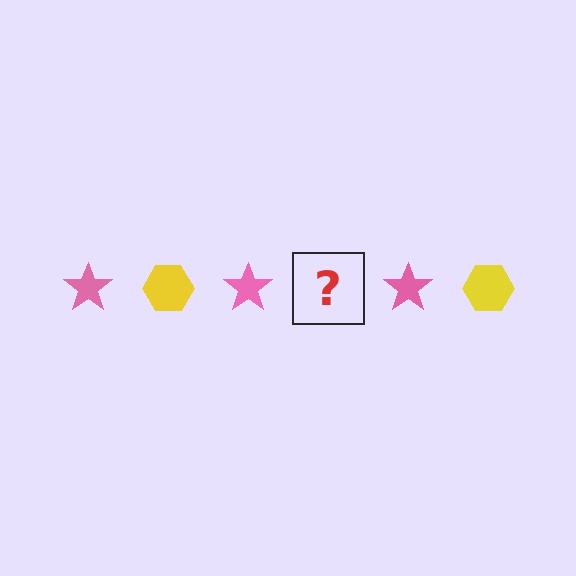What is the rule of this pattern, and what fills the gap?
The rule is that the pattern alternates between pink star and yellow hexagon. The gap should be filled with a yellow hexagon.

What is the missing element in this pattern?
The missing element is a yellow hexagon.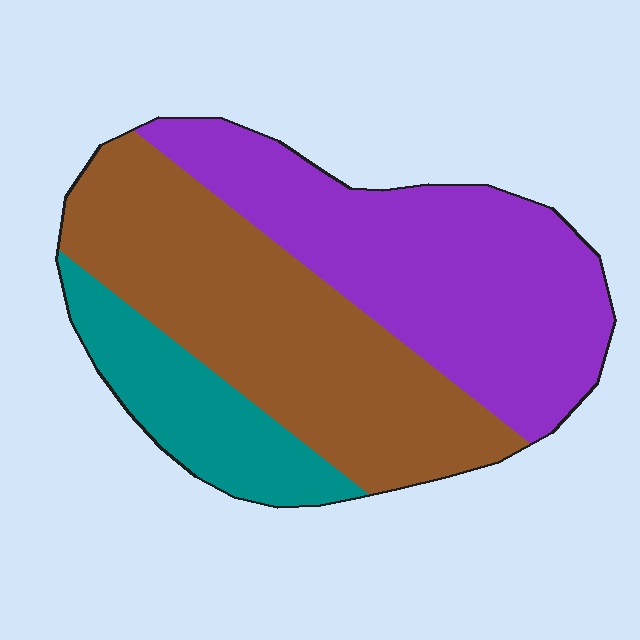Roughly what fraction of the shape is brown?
Brown covers about 40% of the shape.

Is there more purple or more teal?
Purple.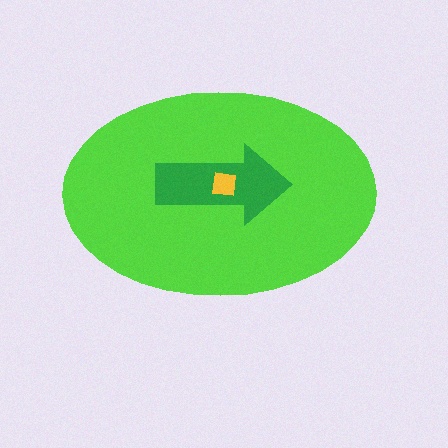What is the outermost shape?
The lime ellipse.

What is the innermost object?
The yellow square.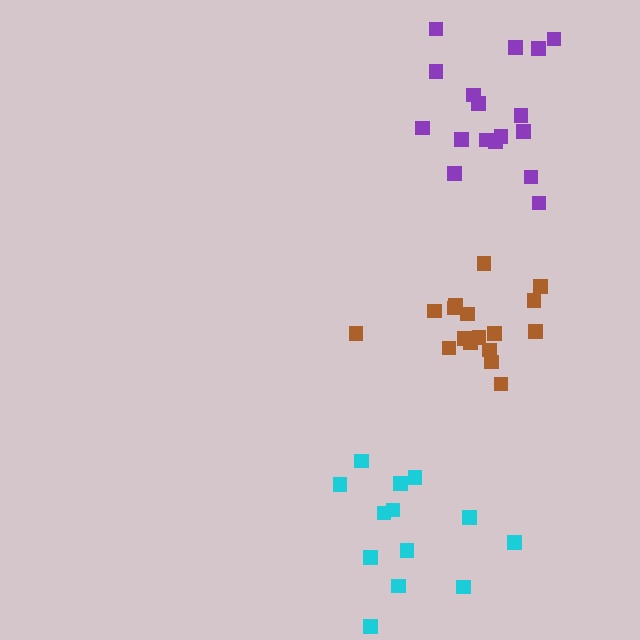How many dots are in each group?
Group 1: 13 dots, Group 2: 17 dots, Group 3: 17 dots (47 total).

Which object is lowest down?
The cyan cluster is bottommost.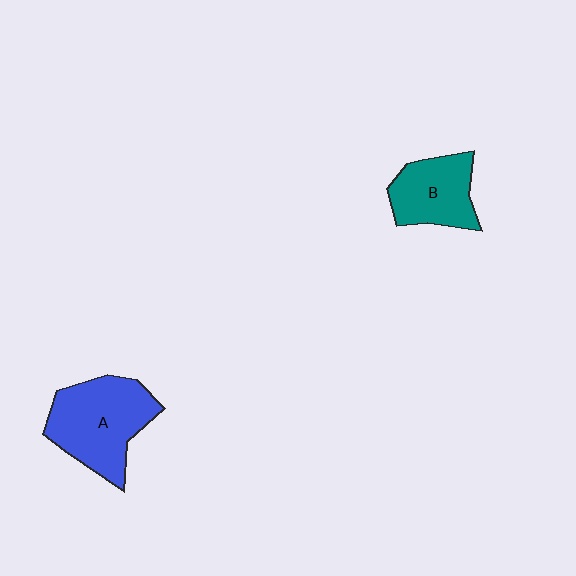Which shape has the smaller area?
Shape B (teal).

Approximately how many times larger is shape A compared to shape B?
Approximately 1.4 times.